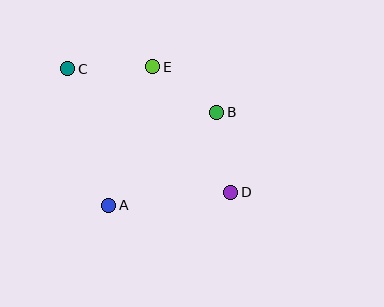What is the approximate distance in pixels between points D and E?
The distance between D and E is approximately 148 pixels.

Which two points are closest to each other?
Points B and E are closest to each other.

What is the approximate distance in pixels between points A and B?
The distance between A and B is approximately 143 pixels.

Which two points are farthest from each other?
Points C and D are farthest from each other.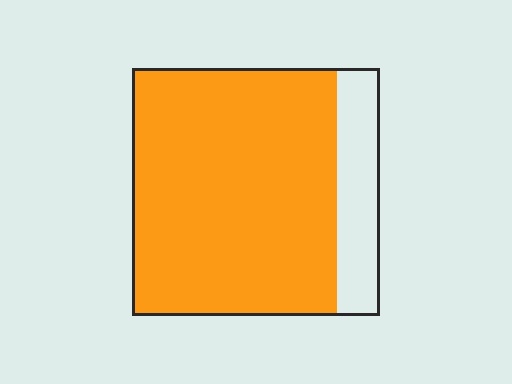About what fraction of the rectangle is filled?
About five sixths (5/6).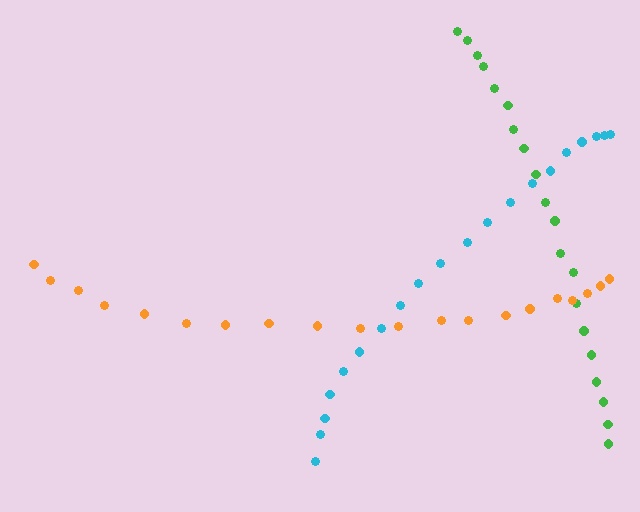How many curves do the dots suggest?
There are 3 distinct paths.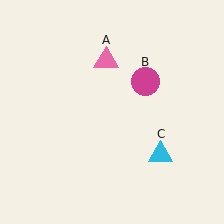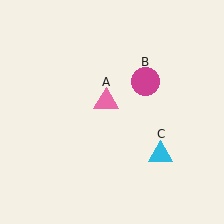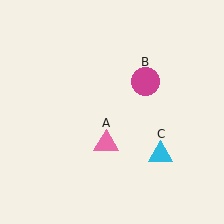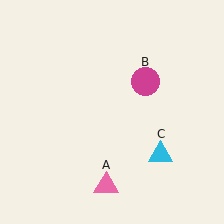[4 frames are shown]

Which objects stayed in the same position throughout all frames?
Magenta circle (object B) and cyan triangle (object C) remained stationary.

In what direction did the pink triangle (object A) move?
The pink triangle (object A) moved down.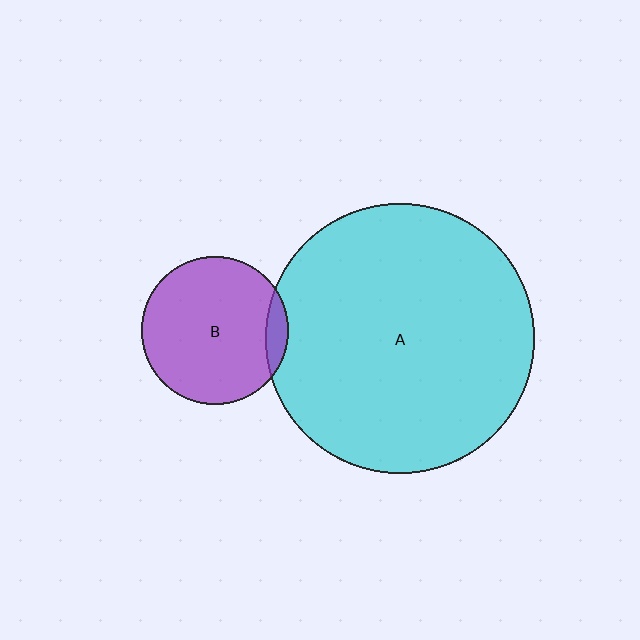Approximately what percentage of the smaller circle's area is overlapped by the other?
Approximately 10%.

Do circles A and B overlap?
Yes.